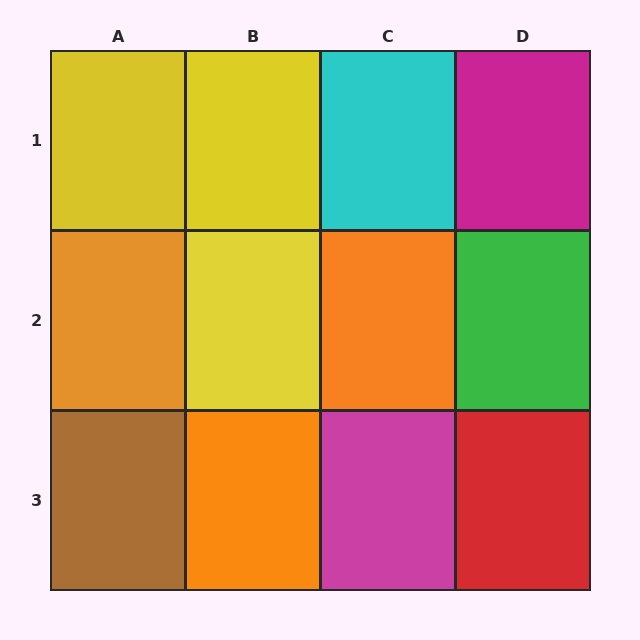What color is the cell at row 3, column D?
Red.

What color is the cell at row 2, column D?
Green.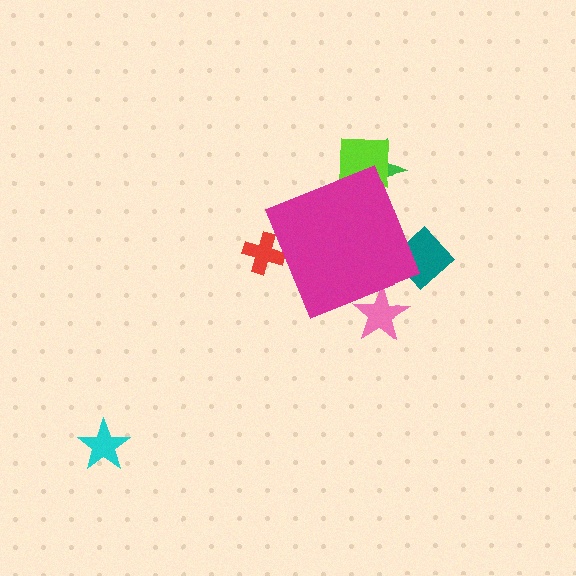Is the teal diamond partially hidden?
Yes, the teal diamond is partially hidden behind the magenta diamond.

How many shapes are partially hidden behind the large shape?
5 shapes are partially hidden.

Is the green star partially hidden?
Yes, the green star is partially hidden behind the magenta diamond.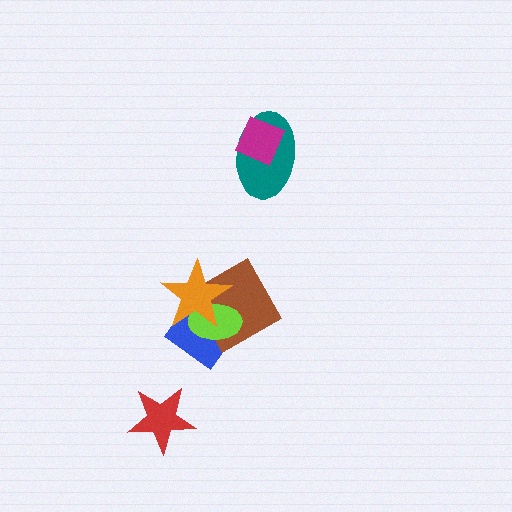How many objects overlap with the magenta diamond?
1 object overlaps with the magenta diamond.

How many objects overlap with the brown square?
3 objects overlap with the brown square.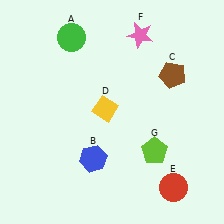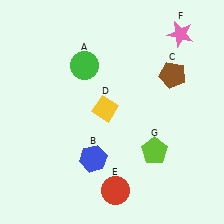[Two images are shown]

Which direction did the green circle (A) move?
The green circle (A) moved down.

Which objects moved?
The objects that moved are: the green circle (A), the red circle (E), the pink star (F).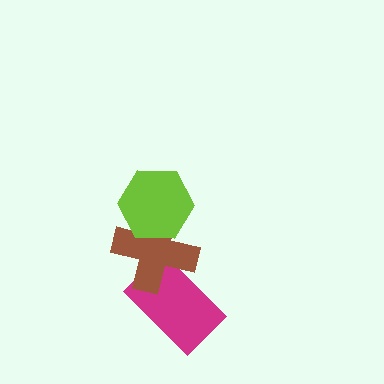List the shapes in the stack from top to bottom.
From top to bottom: the lime hexagon, the brown cross, the magenta rectangle.